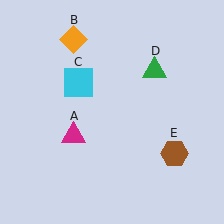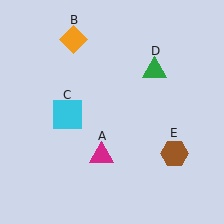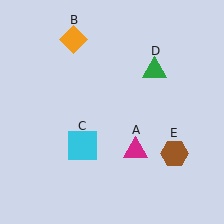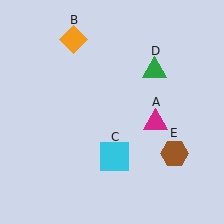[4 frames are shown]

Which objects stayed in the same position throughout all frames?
Orange diamond (object B) and green triangle (object D) and brown hexagon (object E) remained stationary.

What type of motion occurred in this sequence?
The magenta triangle (object A), cyan square (object C) rotated counterclockwise around the center of the scene.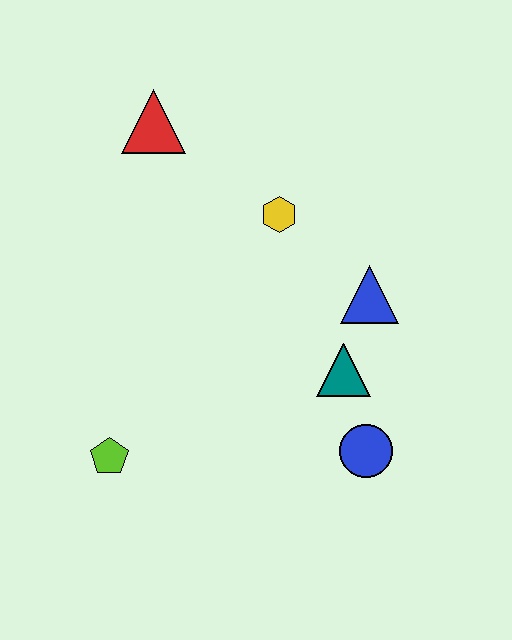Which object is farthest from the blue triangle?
The lime pentagon is farthest from the blue triangle.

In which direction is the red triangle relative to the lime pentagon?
The red triangle is above the lime pentagon.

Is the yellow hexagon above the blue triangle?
Yes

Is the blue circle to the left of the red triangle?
No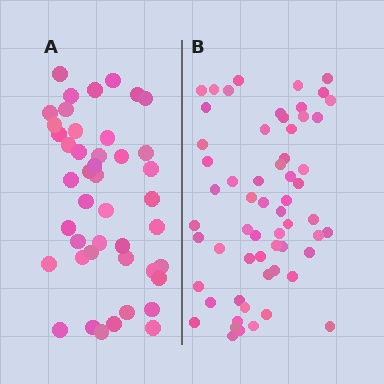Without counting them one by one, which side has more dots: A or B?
Region B (the right region) has more dots.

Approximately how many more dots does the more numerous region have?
Region B has approximately 15 more dots than region A.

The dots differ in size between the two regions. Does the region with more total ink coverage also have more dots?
No. Region A has more total ink coverage because its dots are larger, but region B actually contains more individual dots. Total area can be misleading — the number of items is what matters here.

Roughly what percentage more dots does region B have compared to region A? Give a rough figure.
About 35% more.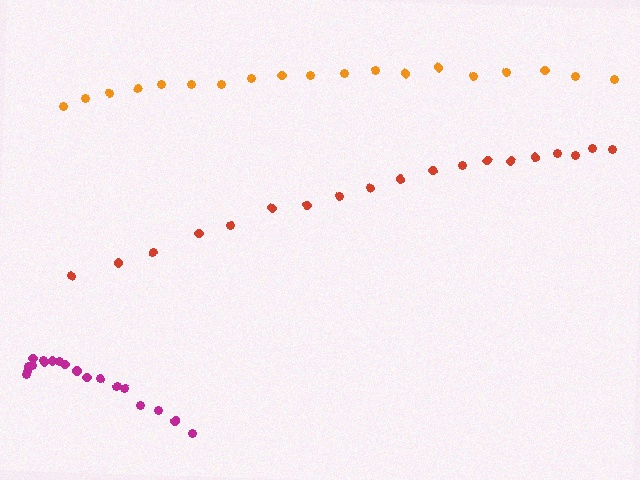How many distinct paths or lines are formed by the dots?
There are 3 distinct paths.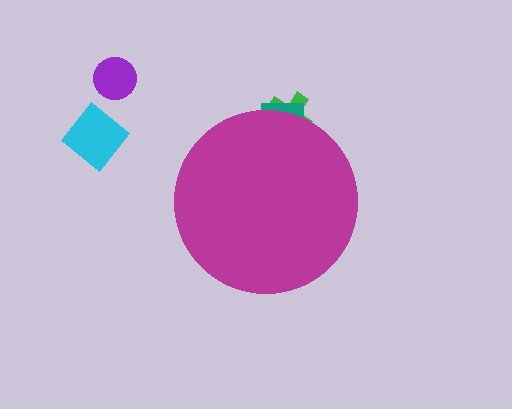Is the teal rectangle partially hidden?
Yes, the teal rectangle is partially hidden behind the magenta circle.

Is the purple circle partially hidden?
No, the purple circle is fully visible.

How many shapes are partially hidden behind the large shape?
2 shapes are partially hidden.